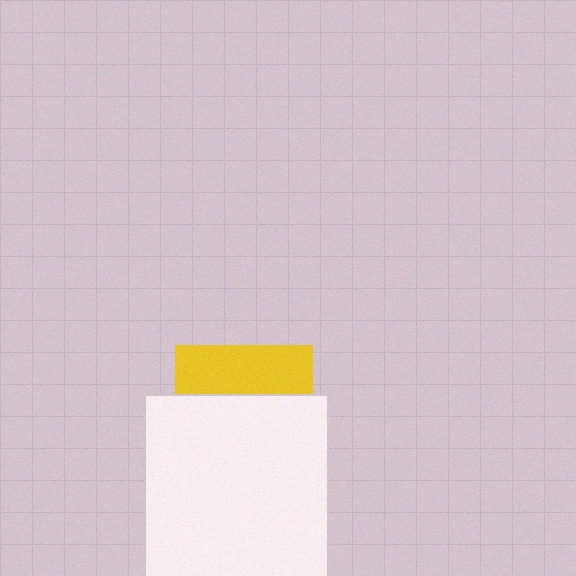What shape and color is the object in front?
The object in front is a white square.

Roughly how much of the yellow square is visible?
A small part of it is visible (roughly 35%).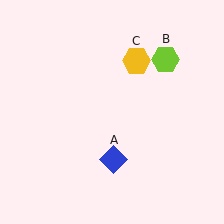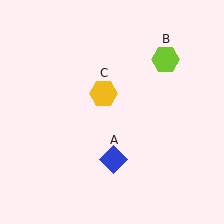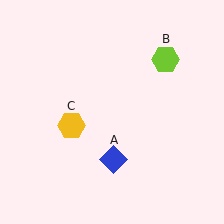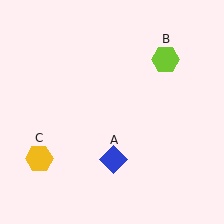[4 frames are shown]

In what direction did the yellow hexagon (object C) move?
The yellow hexagon (object C) moved down and to the left.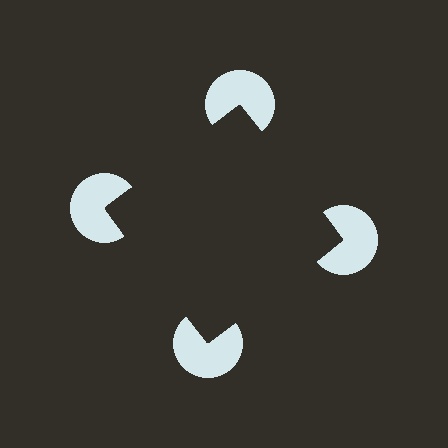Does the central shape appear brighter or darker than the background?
It typically appears slightly darker than the background, even though no actual brightness change is drawn.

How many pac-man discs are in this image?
There are 4 — one at each vertex of the illusory square.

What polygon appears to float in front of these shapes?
An illusory square — its edges are inferred from the aligned wedge cuts in the pac-man discs, not physically drawn.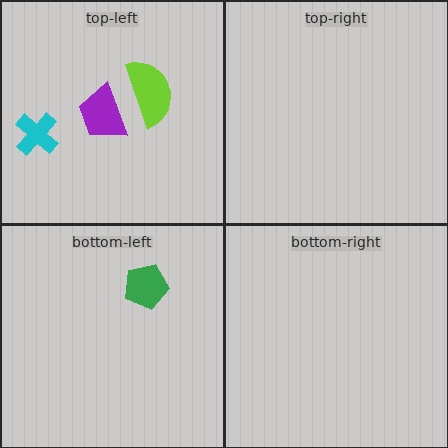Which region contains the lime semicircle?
The top-left region.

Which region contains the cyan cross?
The top-left region.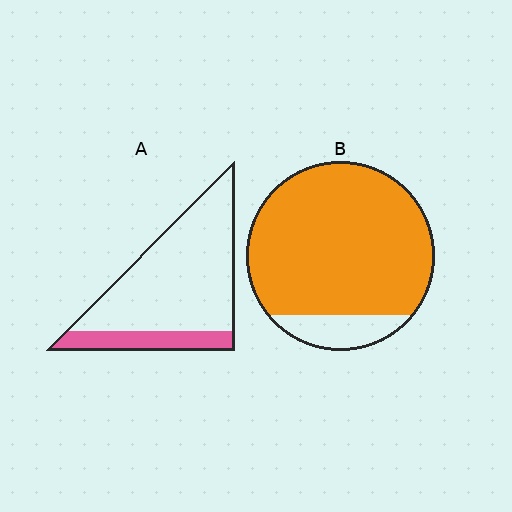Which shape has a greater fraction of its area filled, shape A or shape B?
Shape B.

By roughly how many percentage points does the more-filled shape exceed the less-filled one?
By roughly 65 percentage points (B over A).